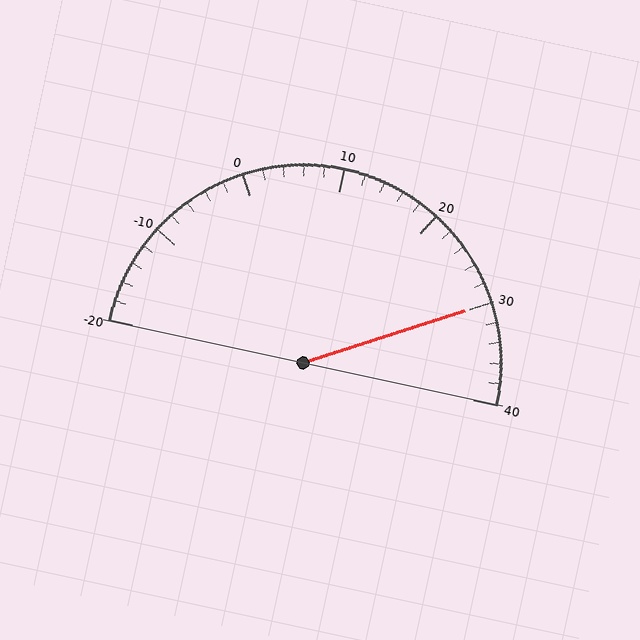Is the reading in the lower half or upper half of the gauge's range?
The reading is in the upper half of the range (-20 to 40).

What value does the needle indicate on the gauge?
The needle indicates approximately 30.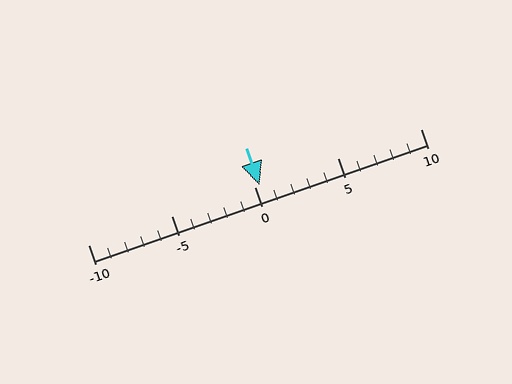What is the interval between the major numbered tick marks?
The major tick marks are spaced 5 units apart.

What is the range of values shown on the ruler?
The ruler shows values from -10 to 10.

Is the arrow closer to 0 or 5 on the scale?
The arrow is closer to 0.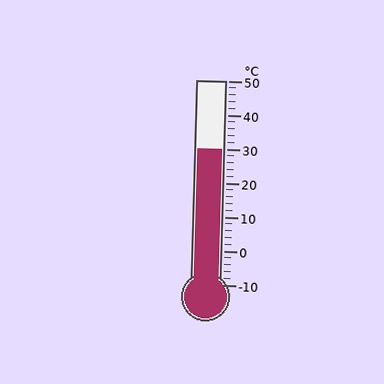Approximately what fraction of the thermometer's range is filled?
The thermometer is filled to approximately 65% of its range.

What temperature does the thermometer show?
The thermometer shows approximately 30°C.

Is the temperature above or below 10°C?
The temperature is above 10°C.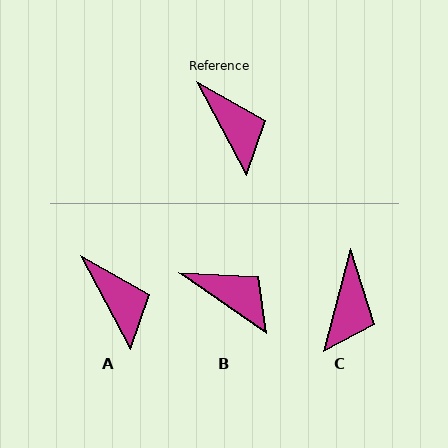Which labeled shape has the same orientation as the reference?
A.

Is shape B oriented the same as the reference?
No, it is off by about 27 degrees.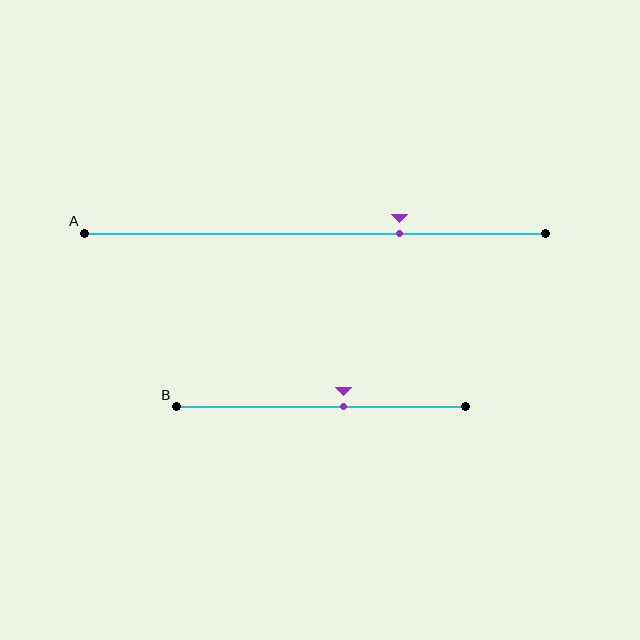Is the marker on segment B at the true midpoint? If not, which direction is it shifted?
No, the marker on segment B is shifted to the right by about 8% of the segment length.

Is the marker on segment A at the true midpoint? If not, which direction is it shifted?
No, the marker on segment A is shifted to the right by about 18% of the segment length.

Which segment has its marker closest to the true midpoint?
Segment B has its marker closest to the true midpoint.